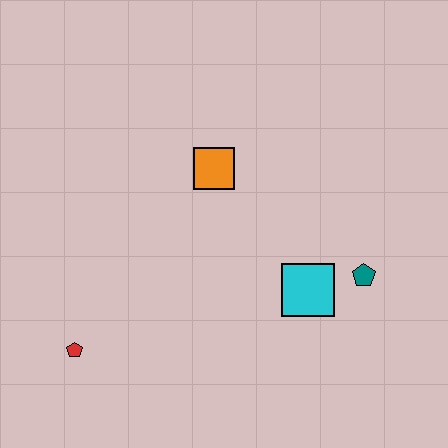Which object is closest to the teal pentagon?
The cyan square is closest to the teal pentagon.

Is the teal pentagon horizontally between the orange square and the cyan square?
No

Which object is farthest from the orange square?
The red pentagon is farthest from the orange square.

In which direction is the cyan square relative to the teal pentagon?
The cyan square is to the left of the teal pentagon.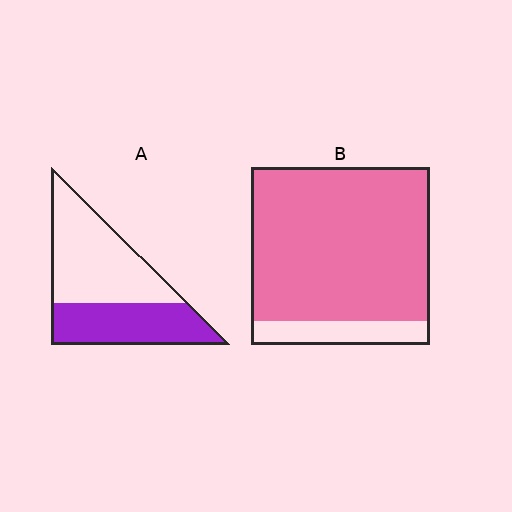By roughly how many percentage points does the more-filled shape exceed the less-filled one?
By roughly 45 percentage points (B over A).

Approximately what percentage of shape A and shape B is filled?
A is approximately 40% and B is approximately 85%.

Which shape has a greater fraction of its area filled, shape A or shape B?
Shape B.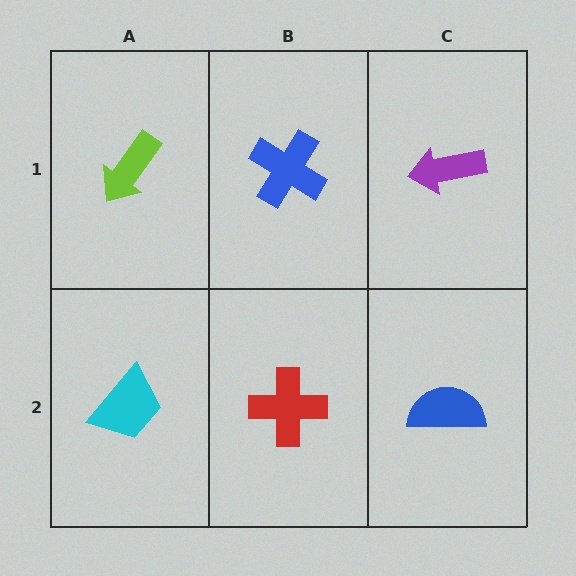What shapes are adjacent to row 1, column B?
A red cross (row 2, column B), a lime arrow (row 1, column A), a purple arrow (row 1, column C).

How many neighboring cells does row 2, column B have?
3.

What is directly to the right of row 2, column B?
A blue semicircle.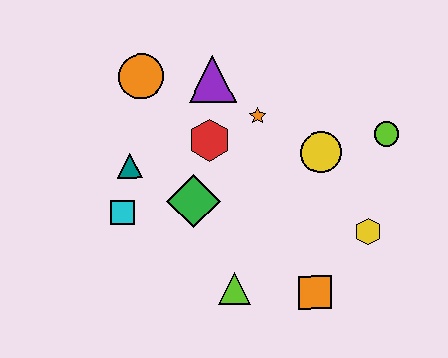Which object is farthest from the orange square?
The orange circle is farthest from the orange square.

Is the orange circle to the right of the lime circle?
No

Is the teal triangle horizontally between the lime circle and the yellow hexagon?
No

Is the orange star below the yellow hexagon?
No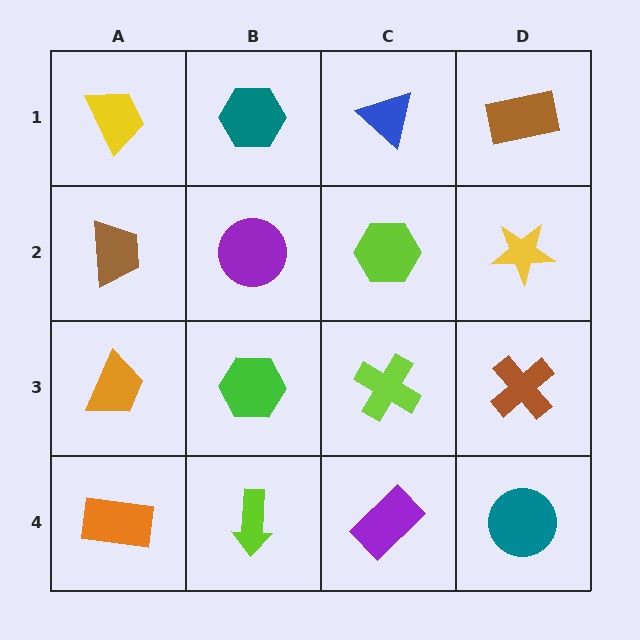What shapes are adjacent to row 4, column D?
A brown cross (row 3, column D), a purple rectangle (row 4, column C).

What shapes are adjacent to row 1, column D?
A yellow star (row 2, column D), a blue triangle (row 1, column C).